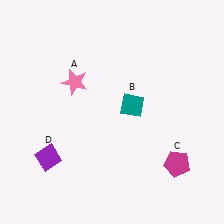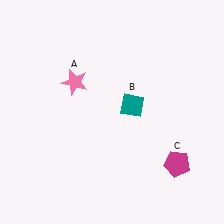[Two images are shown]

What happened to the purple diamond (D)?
The purple diamond (D) was removed in Image 2. It was in the bottom-left area of Image 1.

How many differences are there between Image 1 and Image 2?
There is 1 difference between the two images.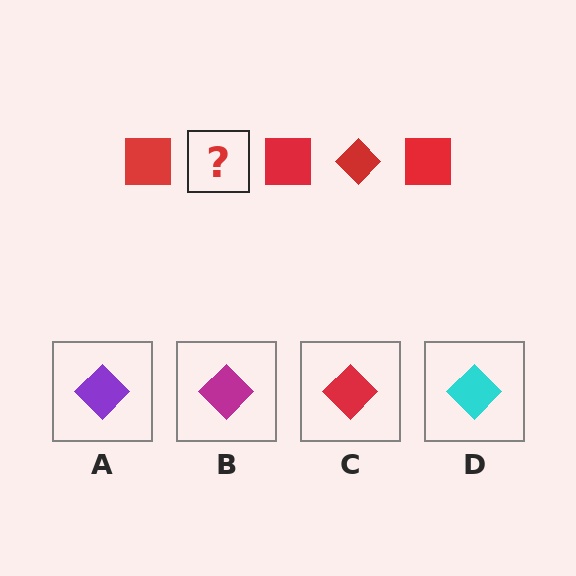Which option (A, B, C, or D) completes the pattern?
C.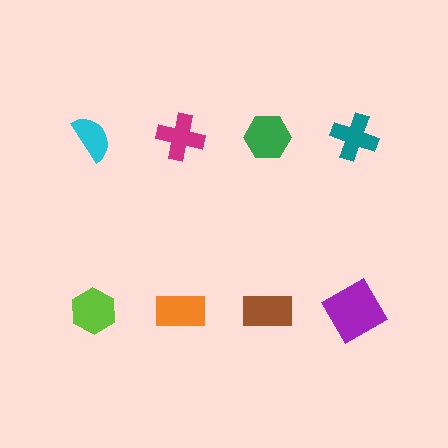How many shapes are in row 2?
4 shapes.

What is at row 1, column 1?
A cyan semicircle.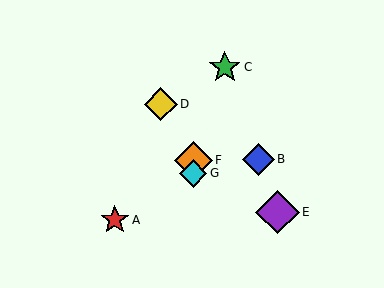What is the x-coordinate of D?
Object D is at x≈161.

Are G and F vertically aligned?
Yes, both are at x≈193.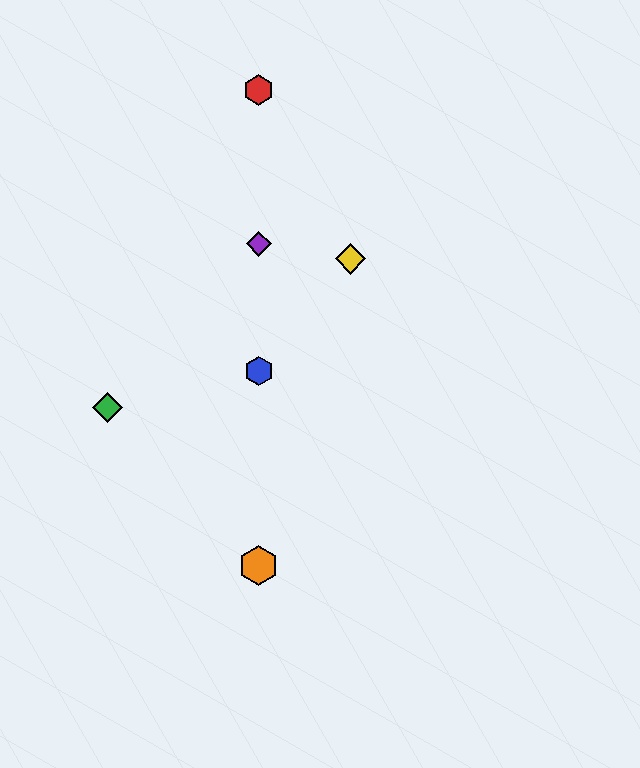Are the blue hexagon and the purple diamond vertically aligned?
Yes, both are at x≈259.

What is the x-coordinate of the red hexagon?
The red hexagon is at x≈259.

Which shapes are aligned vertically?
The red hexagon, the blue hexagon, the purple diamond, the orange hexagon are aligned vertically.